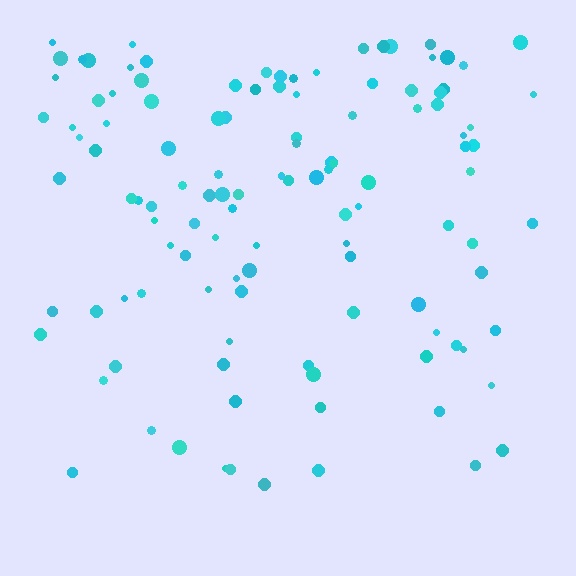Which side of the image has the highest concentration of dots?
The top.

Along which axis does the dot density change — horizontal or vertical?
Vertical.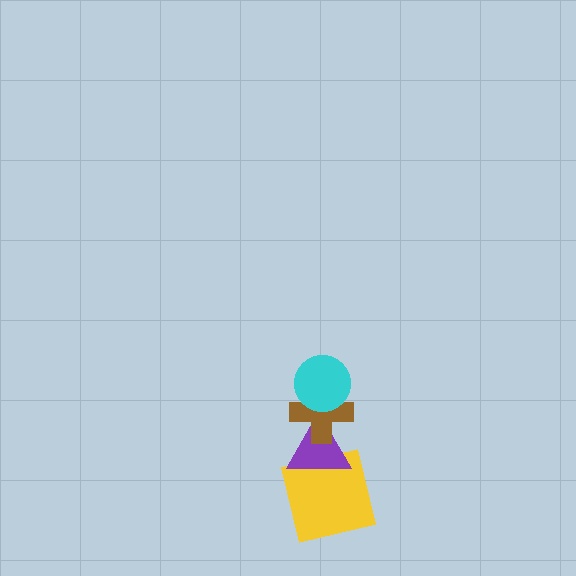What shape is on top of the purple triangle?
The brown cross is on top of the purple triangle.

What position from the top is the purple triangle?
The purple triangle is 3rd from the top.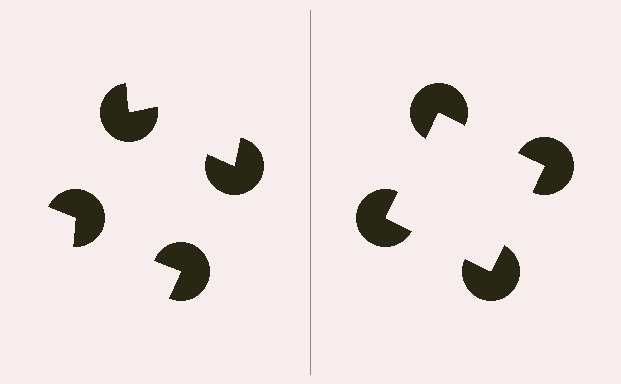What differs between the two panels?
The pac-man discs are positioned identically on both sides; only the wedge orientations differ. On the right they align to a square; on the left they are misaligned.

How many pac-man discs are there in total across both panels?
8 — 4 on each side.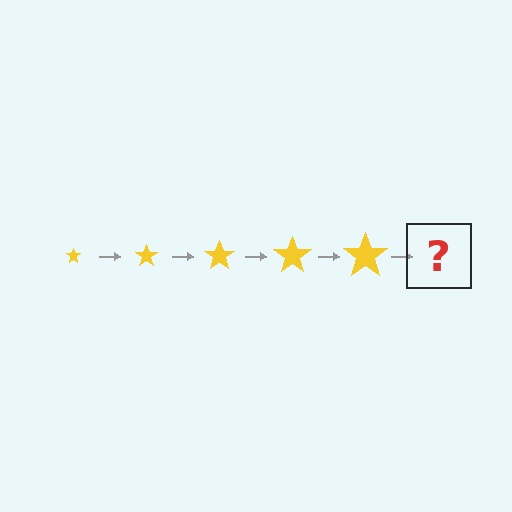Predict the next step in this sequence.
The next step is a yellow star, larger than the previous one.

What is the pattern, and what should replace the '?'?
The pattern is that the star gets progressively larger each step. The '?' should be a yellow star, larger than the previous one.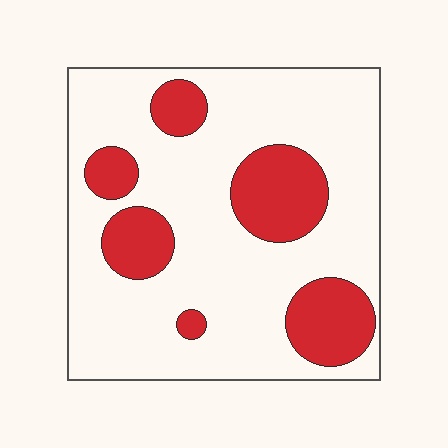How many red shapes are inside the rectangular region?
6.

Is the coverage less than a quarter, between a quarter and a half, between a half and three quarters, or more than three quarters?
Less than a quarter.